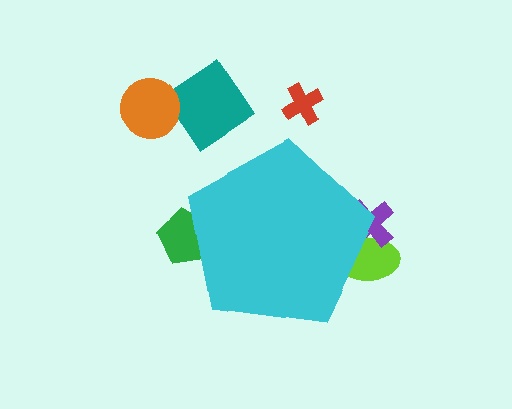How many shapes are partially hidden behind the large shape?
3 shapes are partially hidden.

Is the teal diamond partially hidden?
No, the teal diamond is fully visible.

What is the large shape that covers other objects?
A cyan pentagon.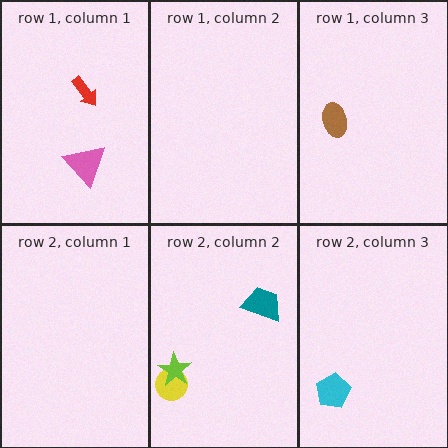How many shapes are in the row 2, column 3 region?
1.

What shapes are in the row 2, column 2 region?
The teal trapezoid, the yellow circle, the lime star.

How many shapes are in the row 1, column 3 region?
1.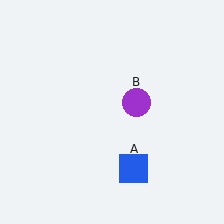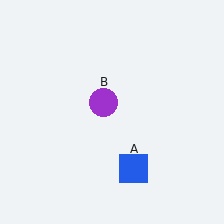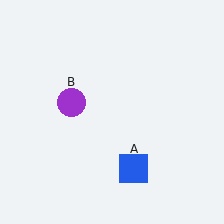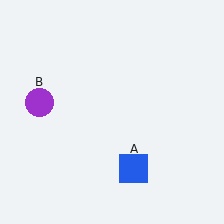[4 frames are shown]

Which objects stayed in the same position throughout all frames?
Blue square (object A) remained stationary.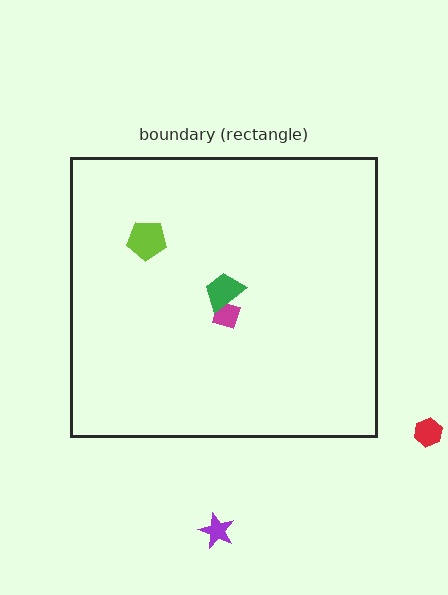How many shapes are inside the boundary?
3 inside, 2 outside.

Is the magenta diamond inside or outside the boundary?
Inside.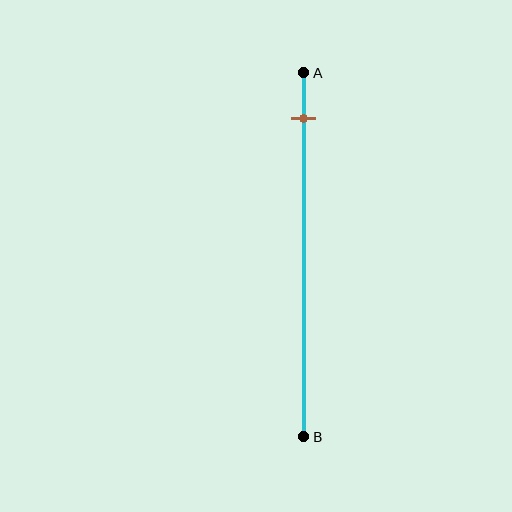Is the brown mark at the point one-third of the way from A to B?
No, the mark is at about 10% from A, not at the 33% one-third point.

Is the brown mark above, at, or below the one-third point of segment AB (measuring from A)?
The brown mark is above the one-third point of segment AB.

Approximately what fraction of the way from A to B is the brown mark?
The brown mark is approximately 10% of the way from A to B.